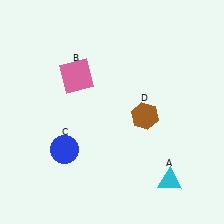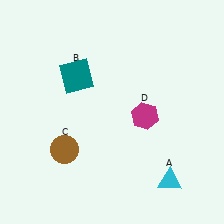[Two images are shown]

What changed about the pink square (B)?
In Image 1, B is pink. In Image 2, it changed to teal.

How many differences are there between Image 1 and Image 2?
There are 3 differences between the two images.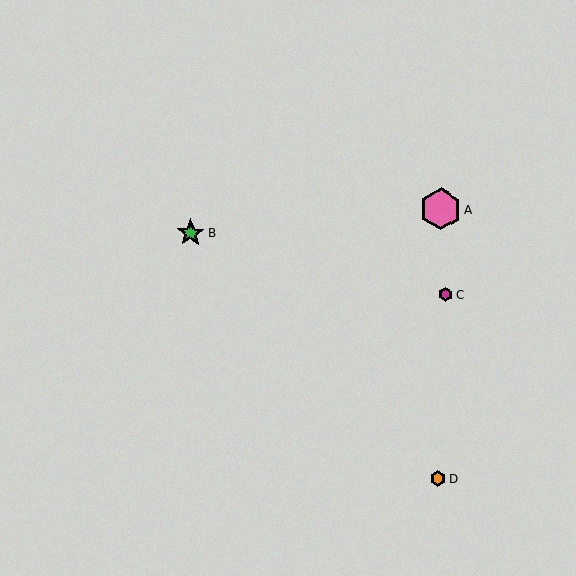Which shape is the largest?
The pink hexagon (labeled A) is the largest.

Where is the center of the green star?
The center of the green star is at (191, 233).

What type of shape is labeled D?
Shape D is an orange hexagon.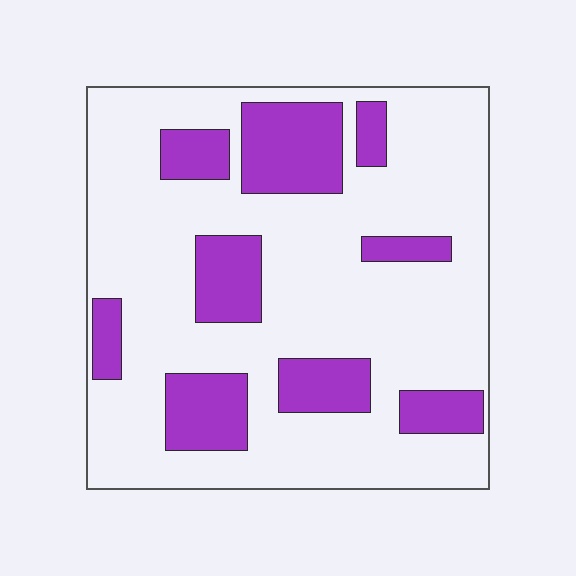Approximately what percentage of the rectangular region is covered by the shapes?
Approximately 25%.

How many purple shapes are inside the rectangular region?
9.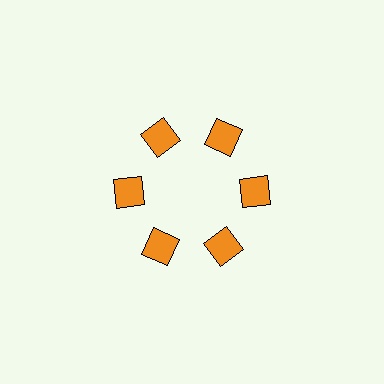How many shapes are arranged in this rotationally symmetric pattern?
There are 6 shapes, arranged in 6 groups of 1.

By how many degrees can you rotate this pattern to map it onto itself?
The pattern maps onto itself every 60 degrees of rotation.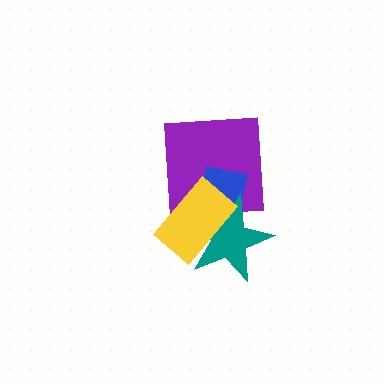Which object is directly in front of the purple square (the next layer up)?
The blue square is directly in front of the purple square.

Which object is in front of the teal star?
The yellow rectangle is in front of the teal star.